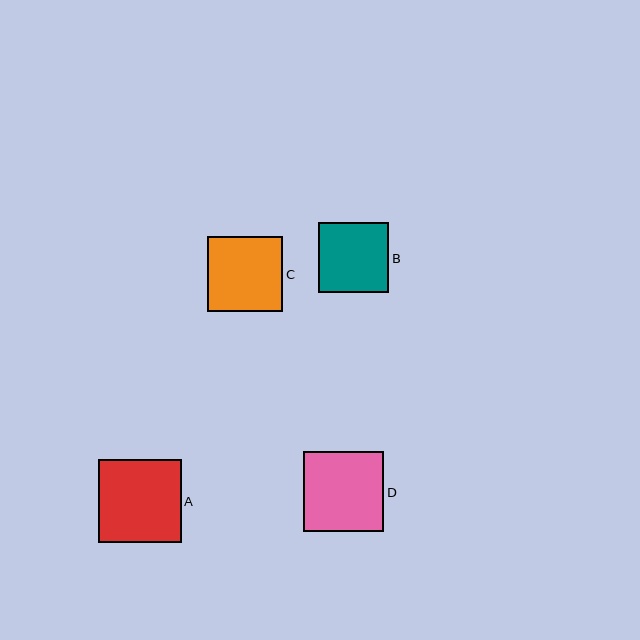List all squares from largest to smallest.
From largest to smallest: A, D, C, B.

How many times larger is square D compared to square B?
Square D is approximately 1.1 times the size of square B.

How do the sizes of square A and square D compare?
Square A and square D are approximately the same size.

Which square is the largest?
Square A is the largest with a size of approximately 83 pixels.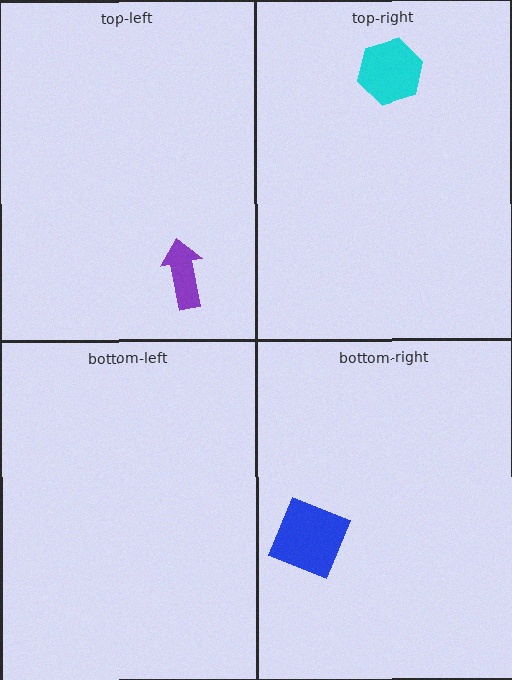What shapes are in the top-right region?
The cyan hexagon.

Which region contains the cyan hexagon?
The top-right region.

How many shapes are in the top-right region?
1.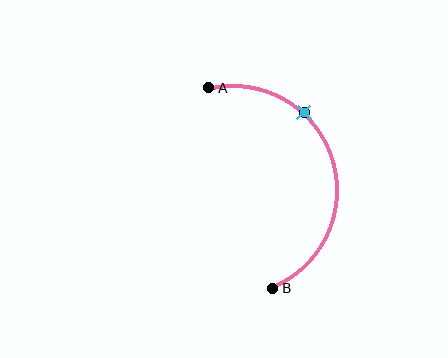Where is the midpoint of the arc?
The arc midpoint is the point on the curve farthest from the straight line joining A and B. It sits to the right of that line.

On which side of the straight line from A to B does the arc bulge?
The arc bulges to the right of the straight line connecting A and B.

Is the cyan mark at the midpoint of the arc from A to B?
No. The cyan mark lies on the arc but is closer to endpoint A. The arc midpoint would be at the point on the curve equidistant along the arc from both A and B.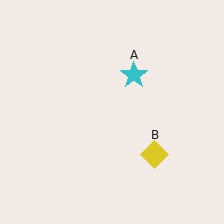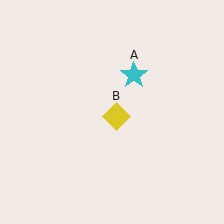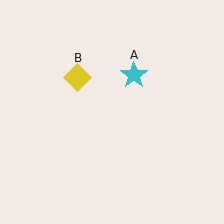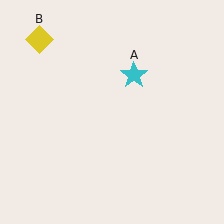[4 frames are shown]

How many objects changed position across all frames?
1 object changed position: yellow diamond (object B).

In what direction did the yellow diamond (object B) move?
The yellow diamond (object B) moved up and to the left.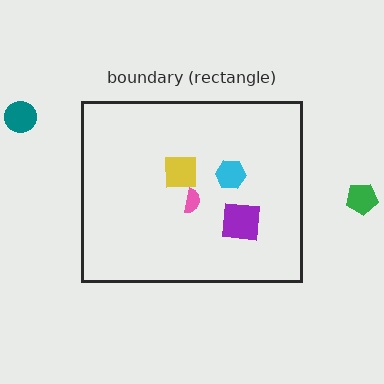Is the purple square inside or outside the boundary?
Inside.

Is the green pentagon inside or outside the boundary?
Outside.